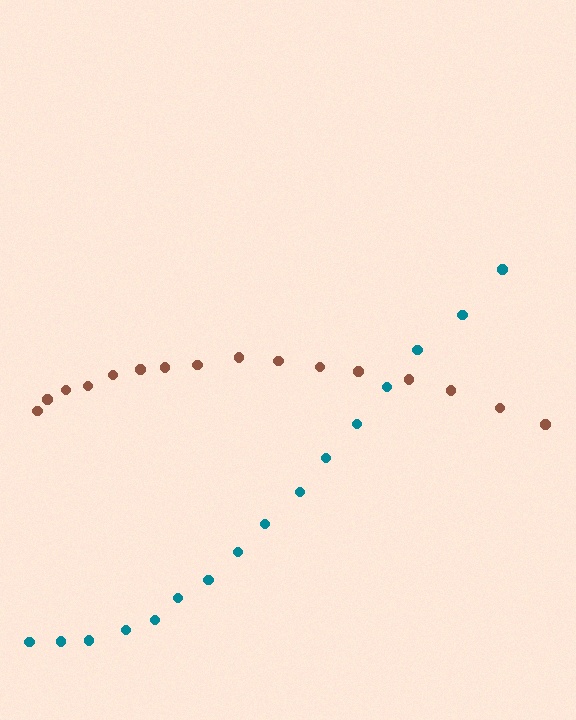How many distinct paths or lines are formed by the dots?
There are 2 distinct paths.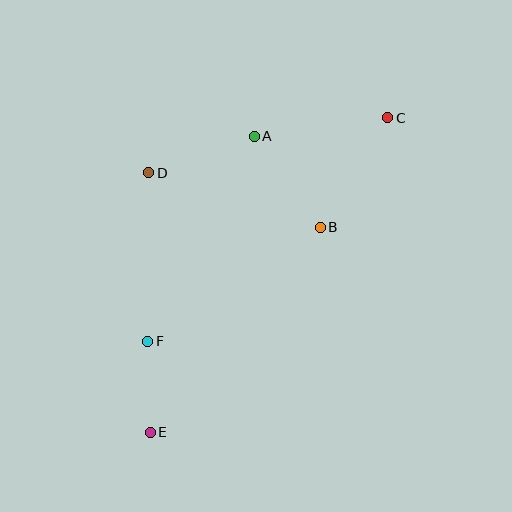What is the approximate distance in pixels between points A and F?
The distance between A and F is approximately 231 pixels.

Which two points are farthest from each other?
Points C and E are farthest from each other.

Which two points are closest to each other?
Points E and F are closest to each other.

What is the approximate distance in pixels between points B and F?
The distance between B and F is approximately 207 pixels.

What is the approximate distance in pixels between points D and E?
The distance between D and E is approximately 260 pixels.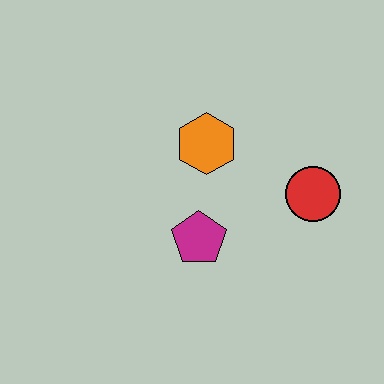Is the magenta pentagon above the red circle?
No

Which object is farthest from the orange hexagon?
The red circle is farthest from the orange hexagon.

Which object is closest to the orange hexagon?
The magenta pentagon is closest to the orange hexagon.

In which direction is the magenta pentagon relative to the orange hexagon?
The magenta pentagon is below the orange hexagon.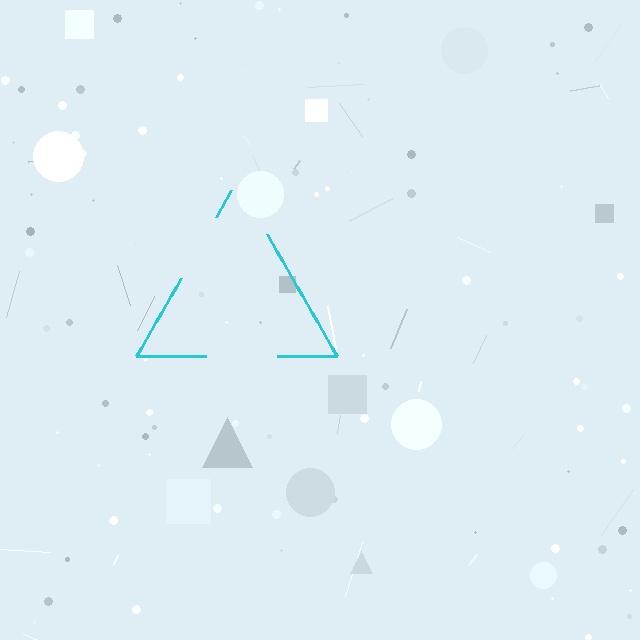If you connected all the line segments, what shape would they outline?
They would outline a triangle.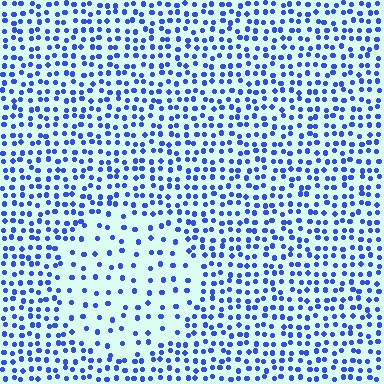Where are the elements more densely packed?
The elements are more densely packed outside the circle boundary.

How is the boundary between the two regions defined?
The boundary is defined by a change in element density (approximately 2.2x ratio). All elements are the same color, size, and shape.